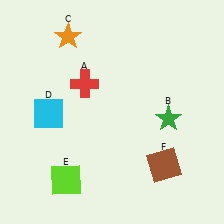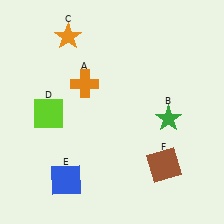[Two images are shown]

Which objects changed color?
A changed from red to orange. D changed from cyan to lime. E changed from lime to blue.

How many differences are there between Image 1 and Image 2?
There are 3 differences between the two images.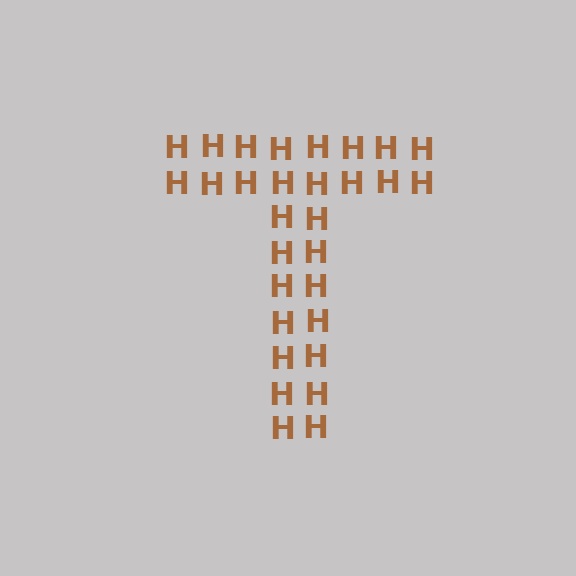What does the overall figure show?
The overall figure shows the letter T.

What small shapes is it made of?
It is made of small letter H's.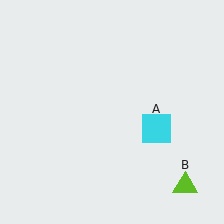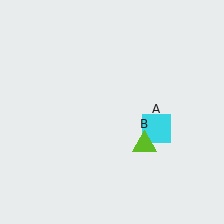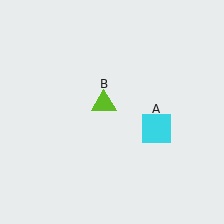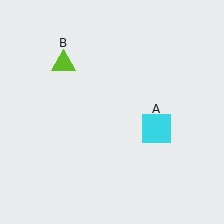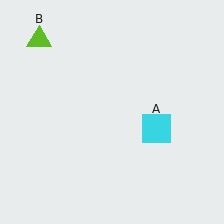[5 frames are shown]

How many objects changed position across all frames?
1 object changed position: lime triangle (object B).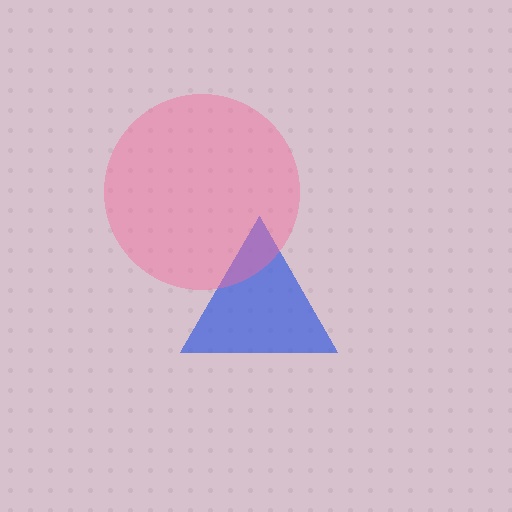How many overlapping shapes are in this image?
There are 2 overlapping shapes in the image.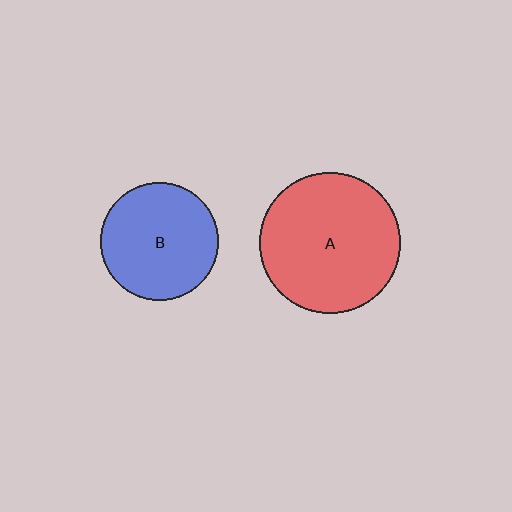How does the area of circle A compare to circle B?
Approximately 1.4 times.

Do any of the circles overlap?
No, none of the circles overlap.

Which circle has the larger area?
Circle A (red).